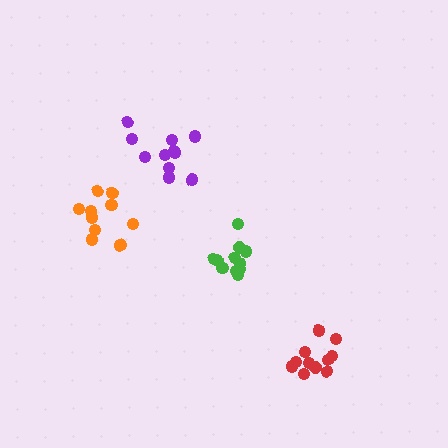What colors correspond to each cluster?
The clusters are colored: purple, orange, red, green.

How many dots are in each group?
Group 1: 11 dots, Group 2: 11 dots, Group 3: 11 dots, Group 4: 11 dots (44 total).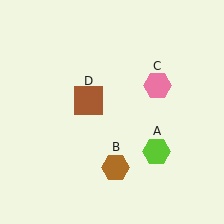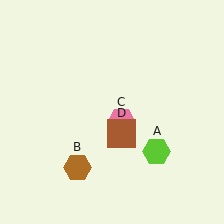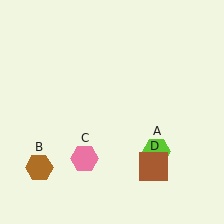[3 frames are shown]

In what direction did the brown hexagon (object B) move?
The brown hexagon (object B) moved left.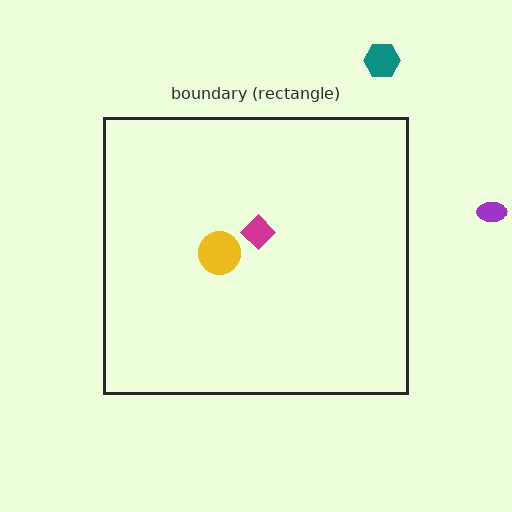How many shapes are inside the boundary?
2 inside, 2 outside.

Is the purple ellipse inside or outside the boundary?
Outside.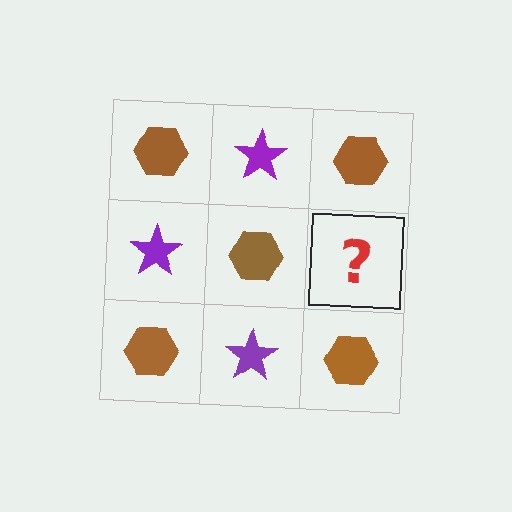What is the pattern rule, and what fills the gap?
The rule is that it alternates brown hexagon and purple star in a checkerboard pattern. The gap should be filled with a purple star.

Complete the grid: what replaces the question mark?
The question mark should be replaced with a purple star.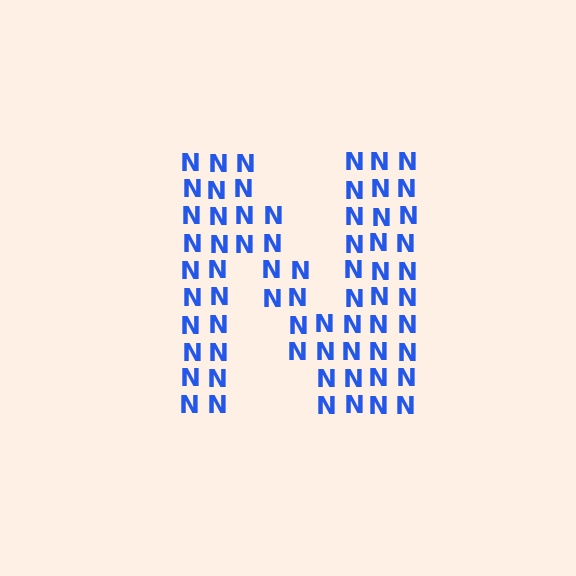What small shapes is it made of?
It is made of small letter N's.